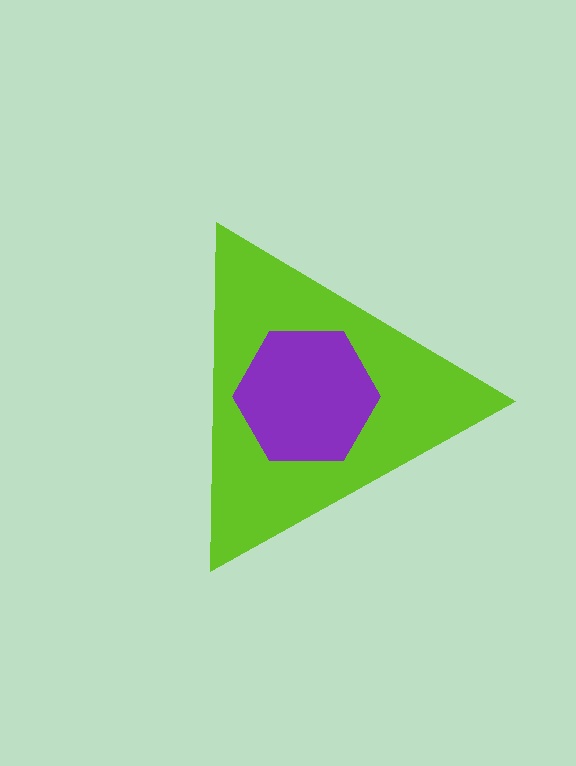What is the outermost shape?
The lime triangle.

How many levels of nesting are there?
2.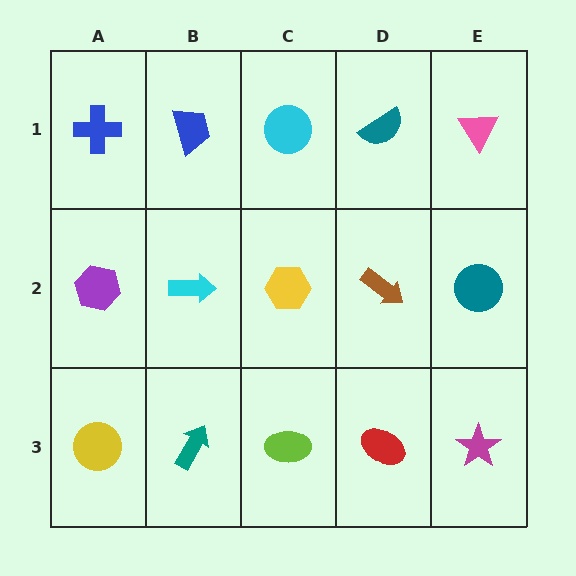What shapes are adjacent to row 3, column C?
A yellow hexagon (row 2, column C), a teal arrow (row 3, column B), a red ellipse (row 3, column D).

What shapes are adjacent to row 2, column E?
A pink triangle (row 1, column E), a magenta star (row 3, column E), a brown arrow (row 2, column D).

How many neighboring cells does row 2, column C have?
4.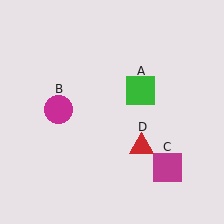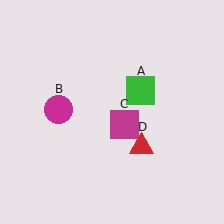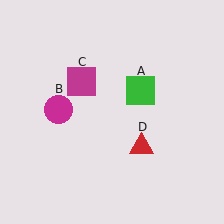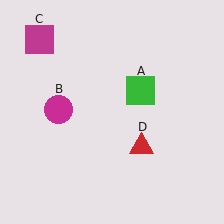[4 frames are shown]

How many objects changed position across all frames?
1 object changed position: magenta square (object C).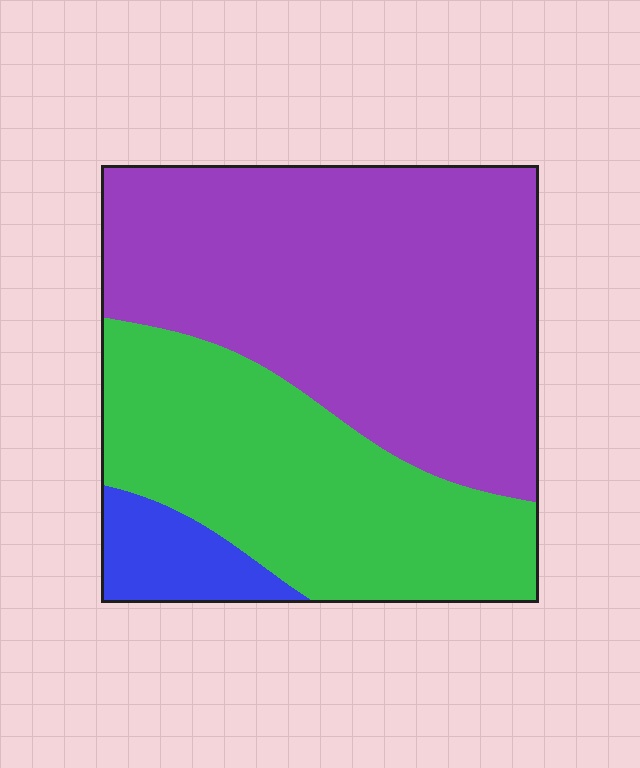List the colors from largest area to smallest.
From largest to smallest: purple, green, blue.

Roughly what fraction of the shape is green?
Green takes up between a third and a half of the shape.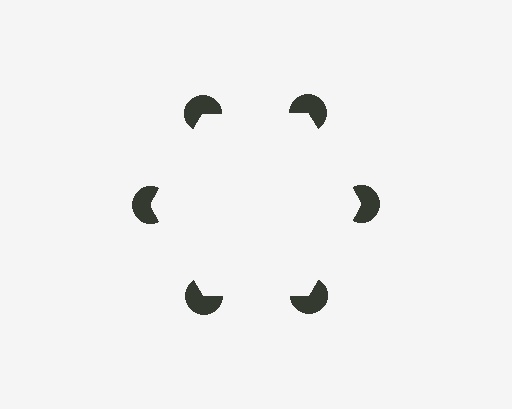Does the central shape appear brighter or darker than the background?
It typically appears slightly brighter than the background, even though no actual brightness change is drawn.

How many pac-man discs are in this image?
There are 6 — one at each vertex of the illusory hexagon.